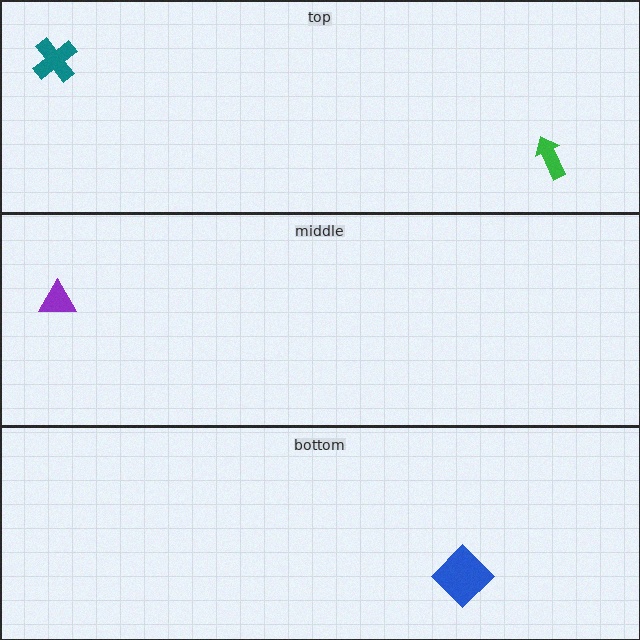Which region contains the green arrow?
The top region.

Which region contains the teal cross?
The top region.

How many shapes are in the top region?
2.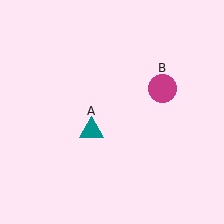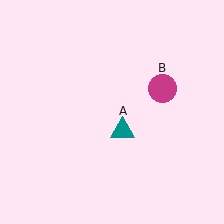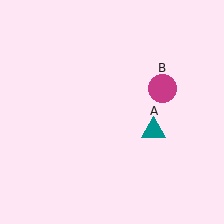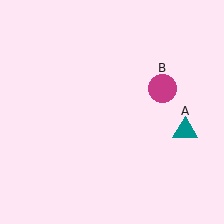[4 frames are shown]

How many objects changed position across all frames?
1 object changed position: teal triangle (object A).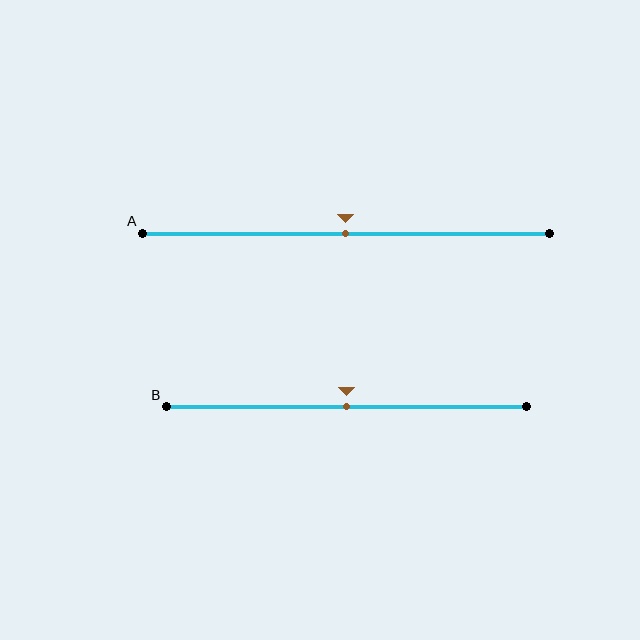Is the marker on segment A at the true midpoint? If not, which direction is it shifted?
Yes, the marker on segment A is at the true midpoint.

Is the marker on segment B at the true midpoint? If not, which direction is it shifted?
Yes, the marker on segment B is at the true midpoint.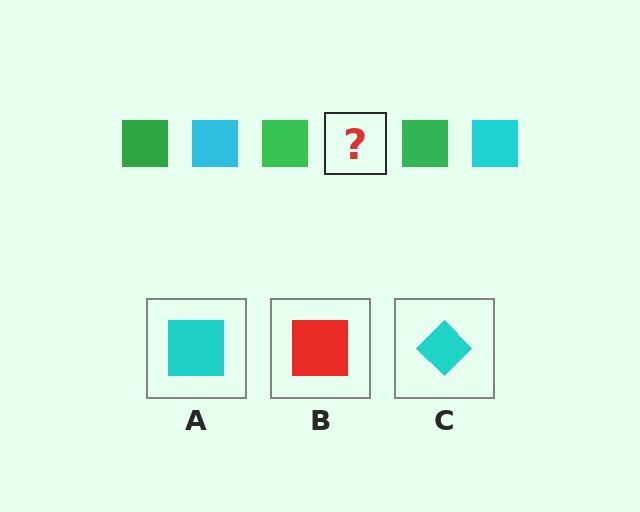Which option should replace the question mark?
Option A.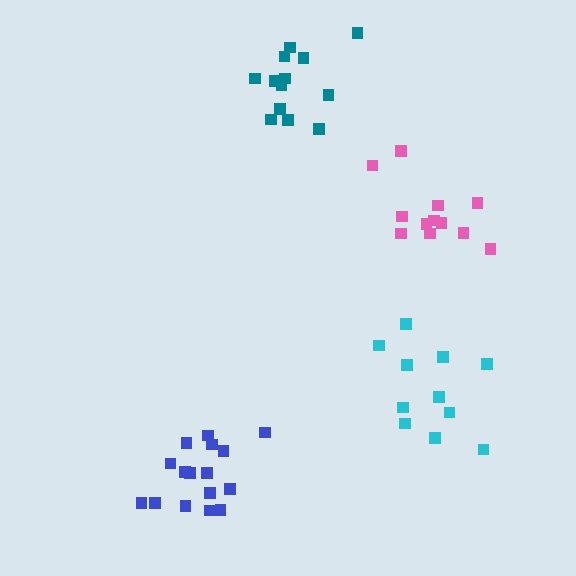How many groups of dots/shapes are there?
There are 4 groups.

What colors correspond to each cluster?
The clusters are colored: cyan, blue, teal, pink.